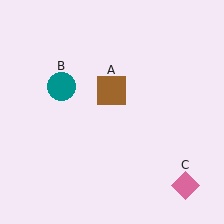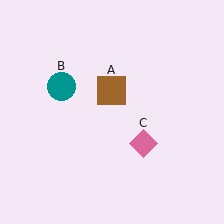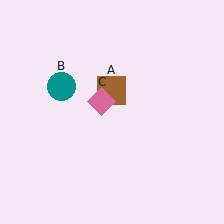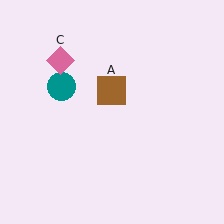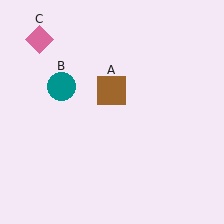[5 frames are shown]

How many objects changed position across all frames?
1 object changed position: pink diamond (object C).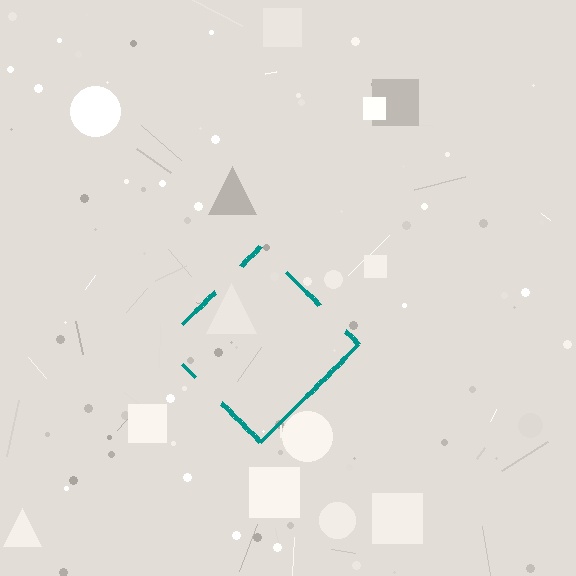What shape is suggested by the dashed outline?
The dashed outline suggests a diamond.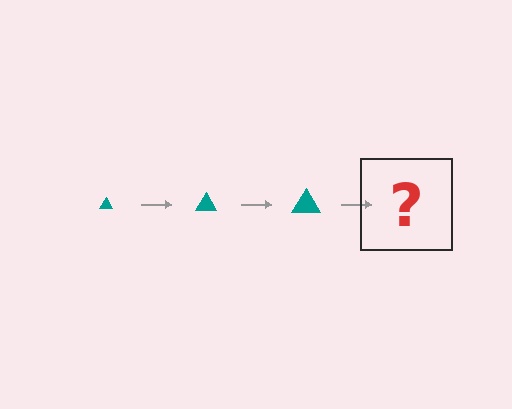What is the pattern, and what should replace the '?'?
The pattern is that the triangle gets progressively larger each step. The '?' should be a teal triangle, larger than the previous one.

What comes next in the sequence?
The next element should be a teal triangle, larger than the previous one.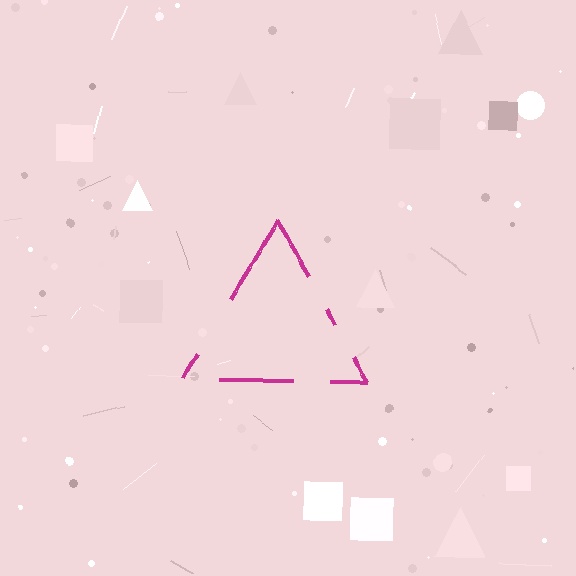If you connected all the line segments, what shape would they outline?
They would outline a triangle.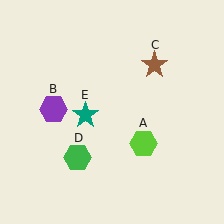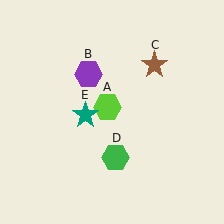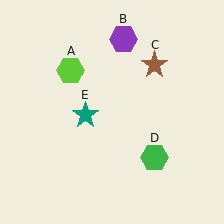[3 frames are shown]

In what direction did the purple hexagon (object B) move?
The purple hexagon (object B) moved up and to the right.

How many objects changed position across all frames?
3 objects changed position: lime hexagon (object A), purple hexagon (object B), green hexagon (object D).